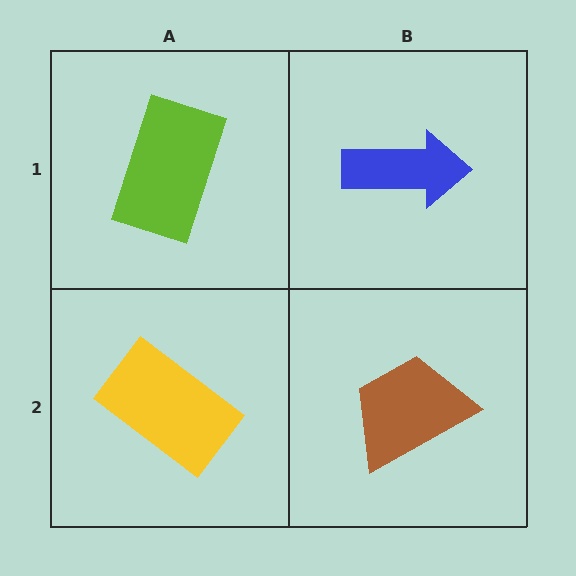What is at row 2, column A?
A yellow rectangle.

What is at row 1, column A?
A lime rectangle.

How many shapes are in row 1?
2 shapes.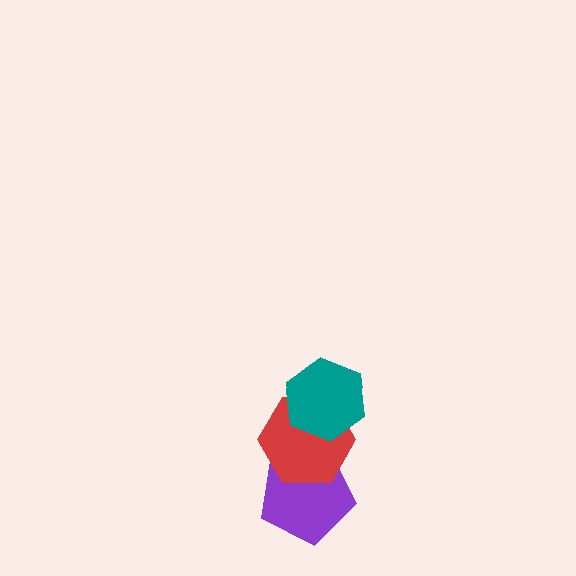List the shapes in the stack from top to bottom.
From top to bottom: the teal hexagon, the red hexagon, the purple pentagon.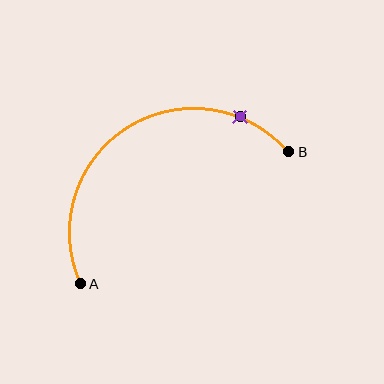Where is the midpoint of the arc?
The arc midpoint is the point on the curve farthest from the straight line joining A and B. It sits above that line.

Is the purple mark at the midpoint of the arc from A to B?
No. The purple mark lies on the arc but is closer to endpoint B. The arc midpoint would be at the point on the curve equidistant along the arc from both A and B.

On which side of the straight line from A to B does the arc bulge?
The arc bulges above the straight line connecting A and B.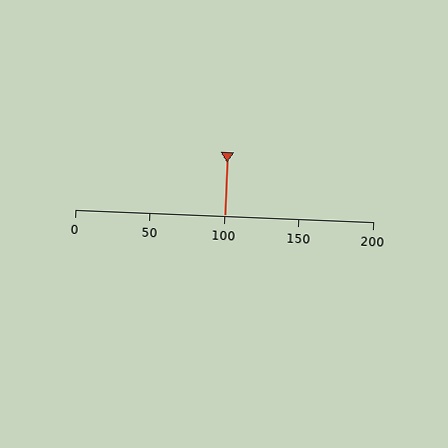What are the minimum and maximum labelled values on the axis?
The axis runs from 0 to 200.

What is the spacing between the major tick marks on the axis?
The major ticks are spaced 50 apart.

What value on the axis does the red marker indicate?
The marker indicates approximately 100.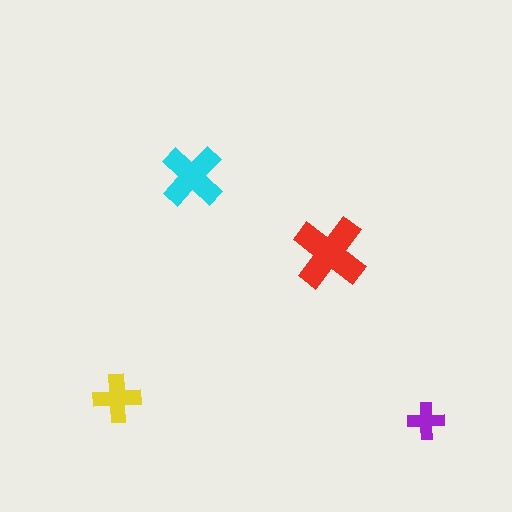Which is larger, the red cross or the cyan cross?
The red one.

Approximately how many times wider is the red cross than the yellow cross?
About 1.5 times wider.